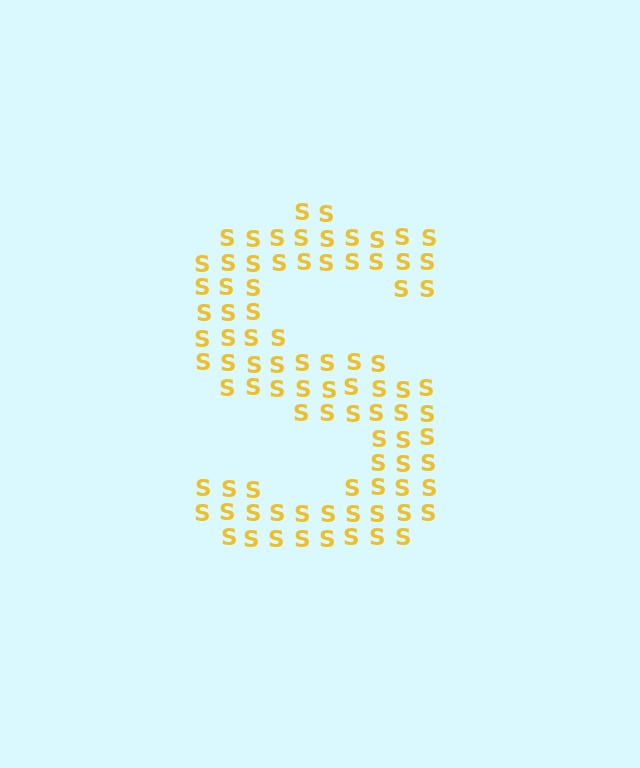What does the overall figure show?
The overall figure shows the letter S.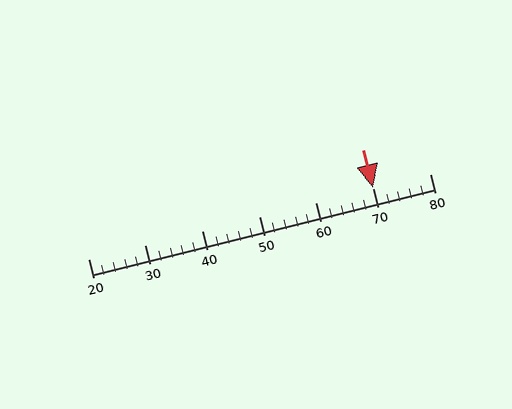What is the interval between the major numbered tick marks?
The major tick marks are spaced 10 units apart.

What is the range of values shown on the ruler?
The ruler shows values from 20 to 80.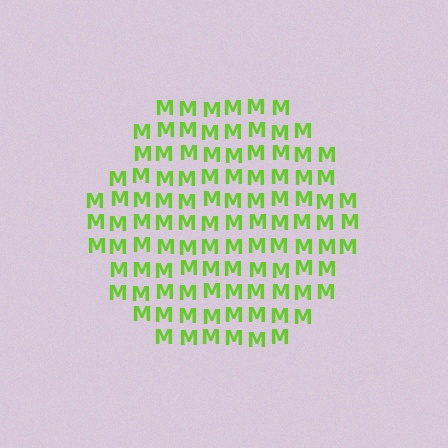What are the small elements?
The small elements are letter M's.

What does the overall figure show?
The overall figure shows a hexagon.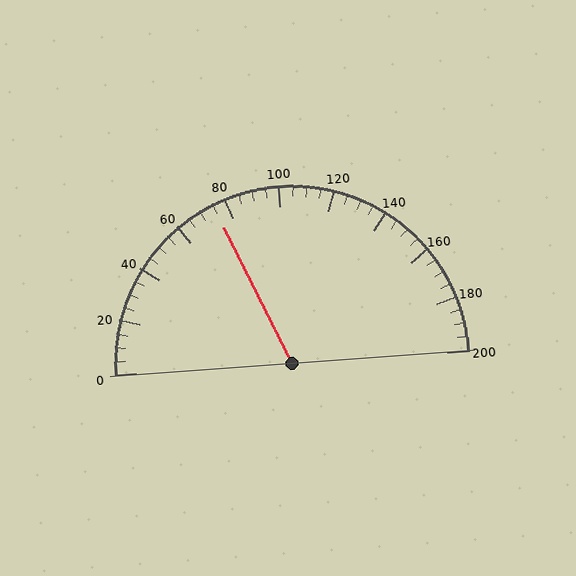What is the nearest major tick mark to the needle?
The nearest major tick mark is 80.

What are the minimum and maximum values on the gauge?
The gauge ranges from 0 to 200.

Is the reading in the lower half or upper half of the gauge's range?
The reading is in the lower half of the range (0 to 200).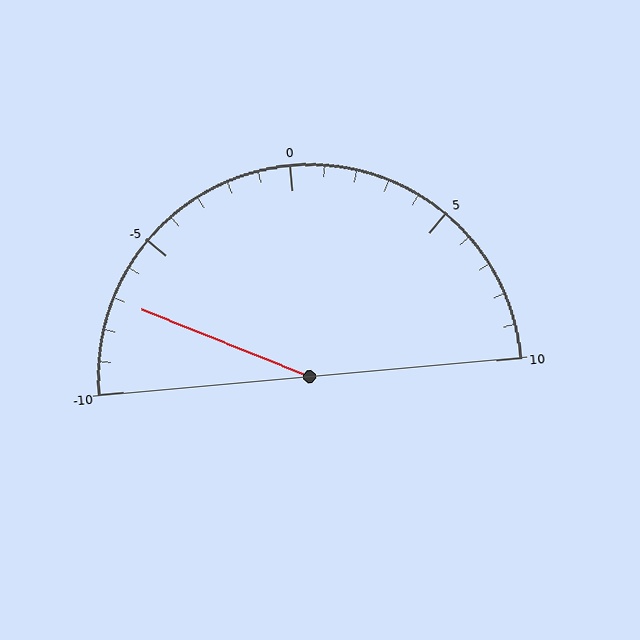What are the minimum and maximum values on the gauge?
The gauge ranges from -10 to 10.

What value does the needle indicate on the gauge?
The needle indicates approximately -7.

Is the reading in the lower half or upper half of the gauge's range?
The reading is in the lower half of the range (-10 to 10).